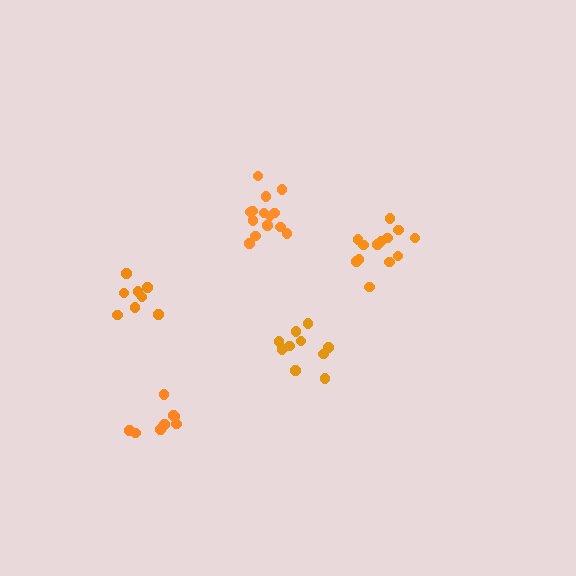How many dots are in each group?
Group 1: 8 dots, Group 2: 14 dots, Group 3: 10 dots, Group 4: 14 dots, Group 5: 8 dots (54 total).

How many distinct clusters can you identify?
There are 5 distinct clusters.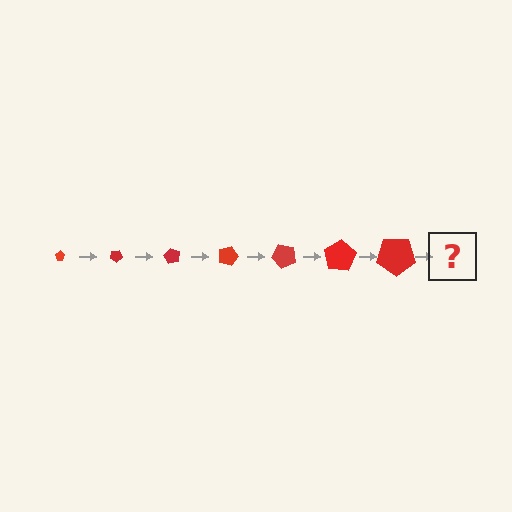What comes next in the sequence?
The next element should be a pentagon, larger than the previous one and rotated 210 degrees from the start.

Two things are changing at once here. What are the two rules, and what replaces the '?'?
The two rules are that the pentagon grows larger each step and it rotates 30 degrees each step. The '?' should be a pentagon, larger than the previous one and rotated 210 degrees from the start.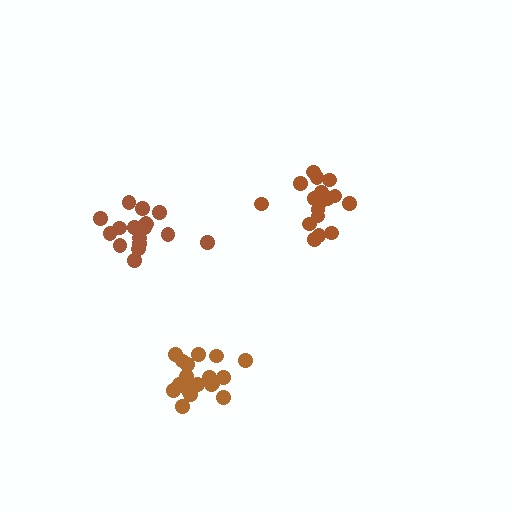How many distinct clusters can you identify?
There are 3 distinct clusters.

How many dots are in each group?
Group 1: 19 dots, Group 2: 17 dots, Group 3: 18 dots (54 total).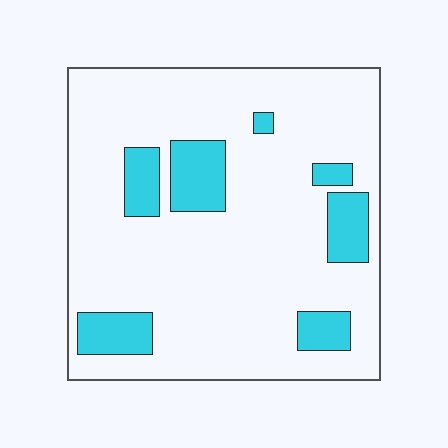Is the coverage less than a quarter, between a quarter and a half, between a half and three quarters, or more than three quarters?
Less than a quarter.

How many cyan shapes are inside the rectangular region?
7.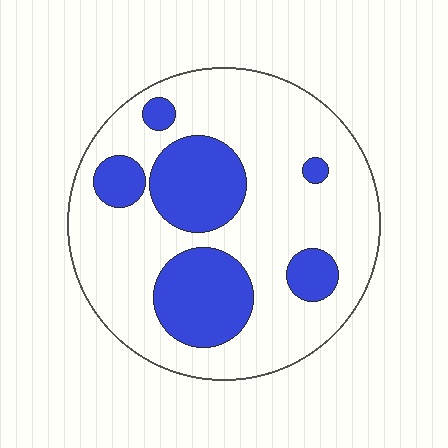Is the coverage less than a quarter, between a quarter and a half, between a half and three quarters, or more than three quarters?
Between a quarter and a half.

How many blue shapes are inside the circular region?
6.